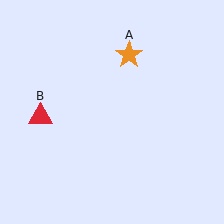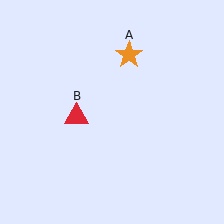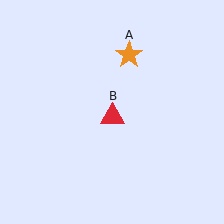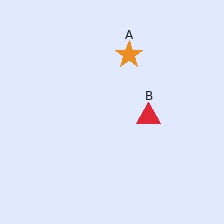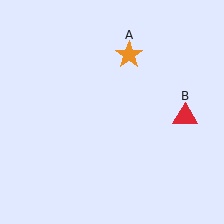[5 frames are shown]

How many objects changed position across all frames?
1 object changed position: red triangle (object B).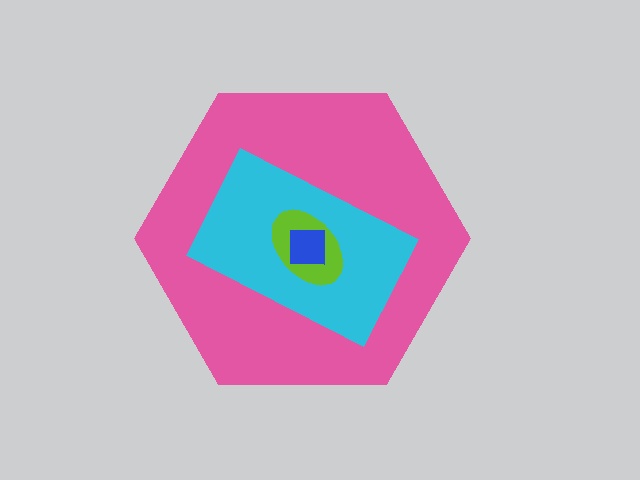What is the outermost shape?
The pink hexagon.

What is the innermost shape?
The blue square.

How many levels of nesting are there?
4.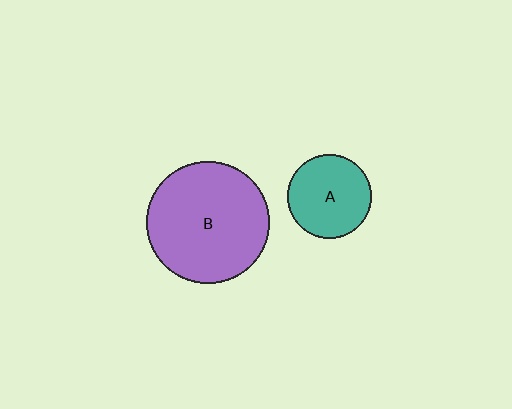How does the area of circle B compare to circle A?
Approximately 2.1 times.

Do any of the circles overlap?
No, none of the circles overlap.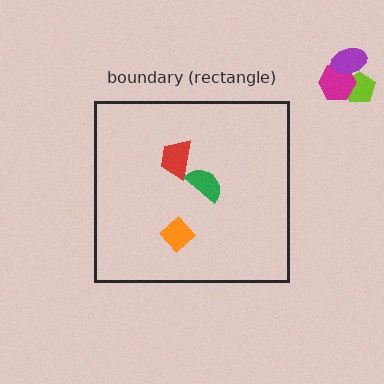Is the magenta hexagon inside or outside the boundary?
Outside.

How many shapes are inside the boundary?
3 inside, 3 outside.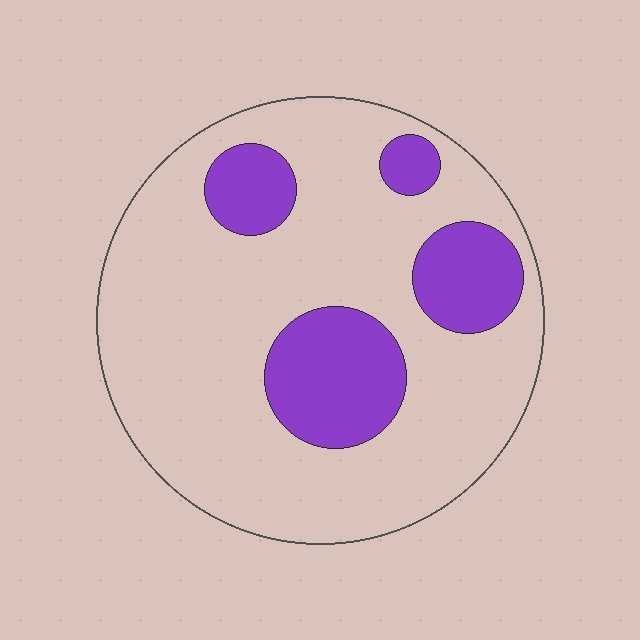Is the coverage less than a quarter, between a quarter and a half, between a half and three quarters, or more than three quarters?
Less than a quarter.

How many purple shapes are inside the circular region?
4.